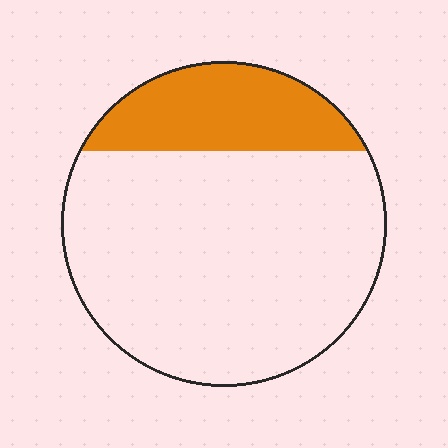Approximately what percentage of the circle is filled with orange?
Approximately 20%.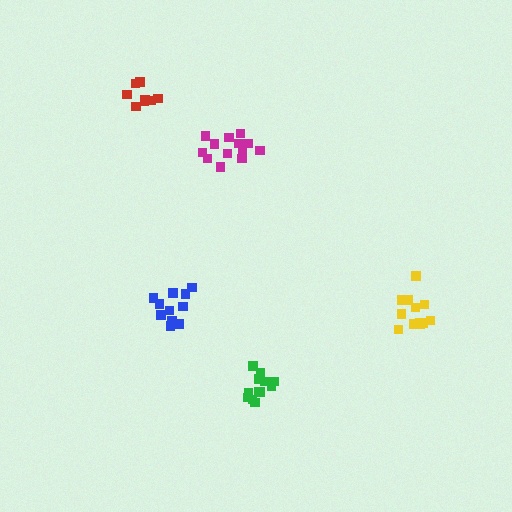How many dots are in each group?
Group 1: 11 dots, Group 2: 13 dots, Group 3: 12 dots, Group 4: 8 dots, Group 5: 13 dots (57 total).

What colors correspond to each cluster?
The clusters are colored: blue, yellow, green, red, magenta.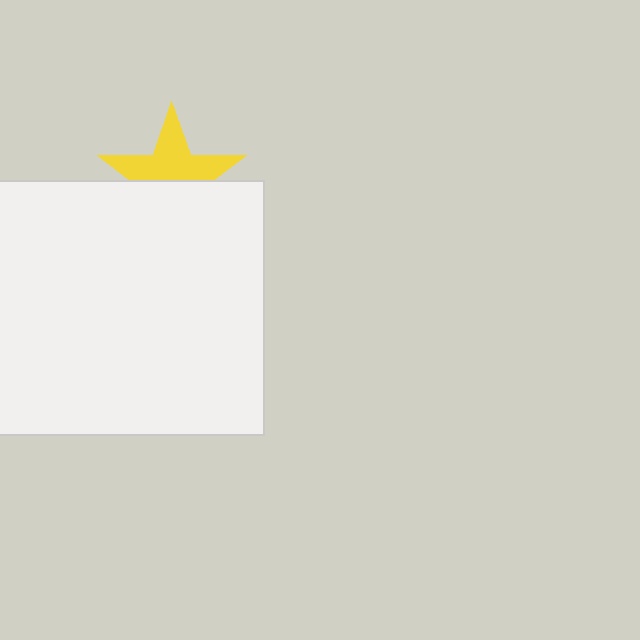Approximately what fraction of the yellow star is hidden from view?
Roughly 46% of the yellow star is hidden behind the white rectangle.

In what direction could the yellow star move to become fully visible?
The yellow star could move up. That would shift it out from behind the white rectangle entirely.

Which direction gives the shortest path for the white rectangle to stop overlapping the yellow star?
Moving down gives the shortest separation.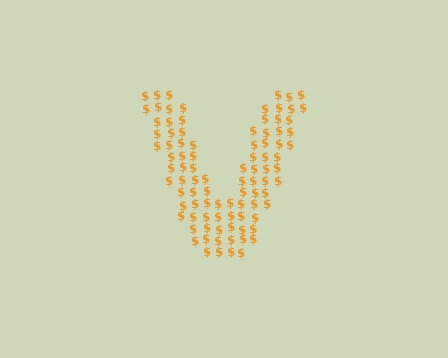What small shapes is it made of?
It is made of small dollar signs.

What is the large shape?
The large shape is the letter V.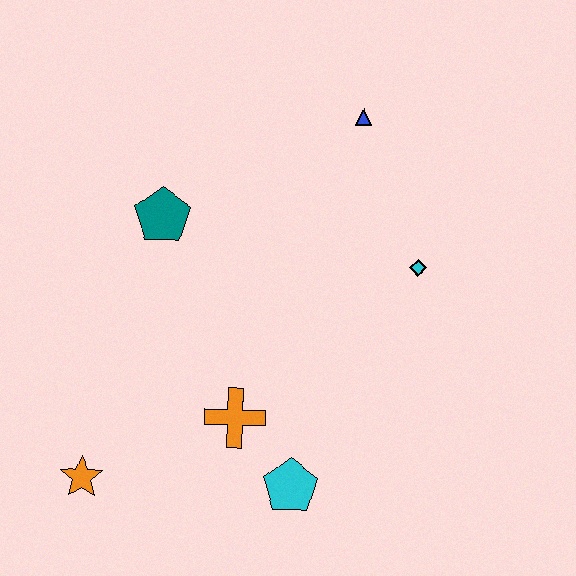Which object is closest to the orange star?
The orange cross is closest to the orange star.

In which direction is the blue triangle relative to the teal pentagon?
The blue triangle is to the right of the teal pentagon.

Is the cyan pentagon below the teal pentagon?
Yes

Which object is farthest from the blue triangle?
The orange star is farthest from the blue triangle.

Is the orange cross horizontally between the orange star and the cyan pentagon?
Yes